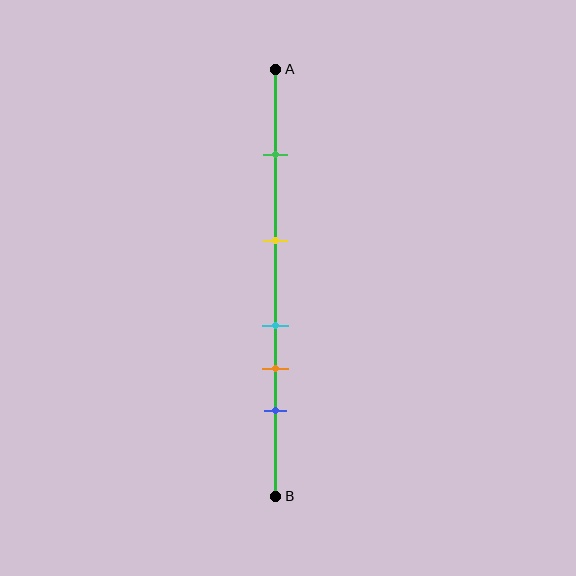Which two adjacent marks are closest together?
The cyan and orange marks are the closest adjacent pair.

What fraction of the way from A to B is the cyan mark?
The cyan mark is approximately 60% (0.6) of the way from A to B.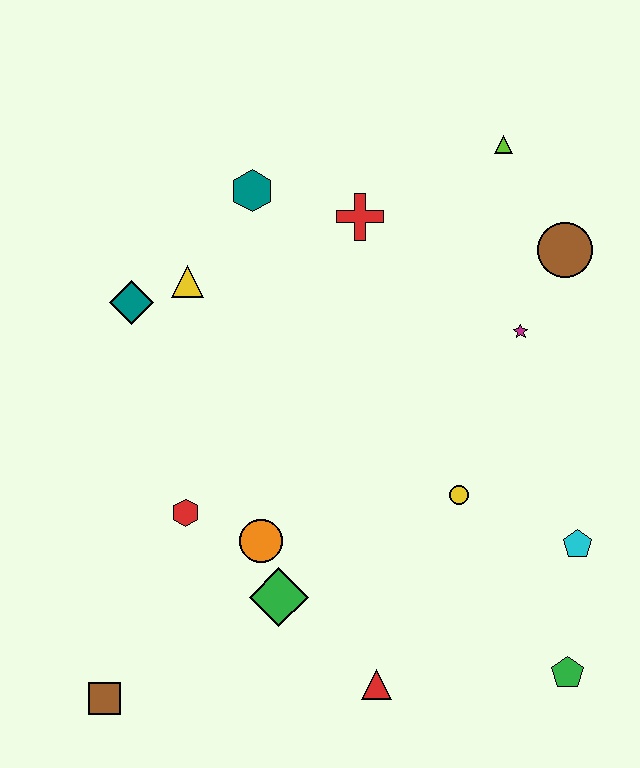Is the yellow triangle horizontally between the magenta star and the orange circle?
No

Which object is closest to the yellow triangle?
The teal diamond is closest to the yellow triangle.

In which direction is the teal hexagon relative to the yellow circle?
The teal hexagon is above the yellow circle.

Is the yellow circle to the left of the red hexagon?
No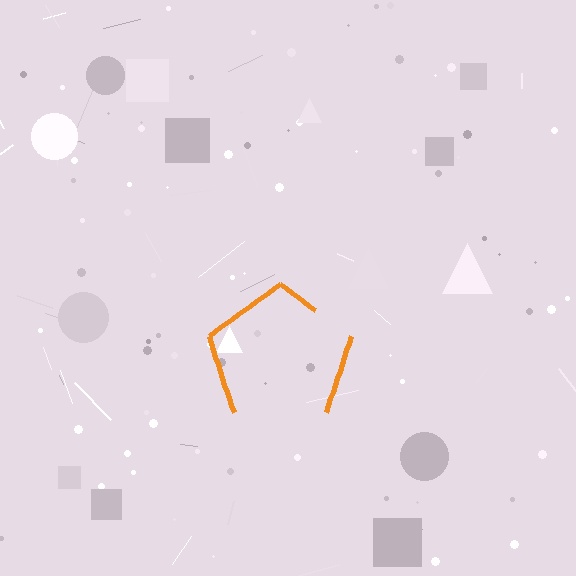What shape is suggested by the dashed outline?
The dashed outline suggests a pentagon.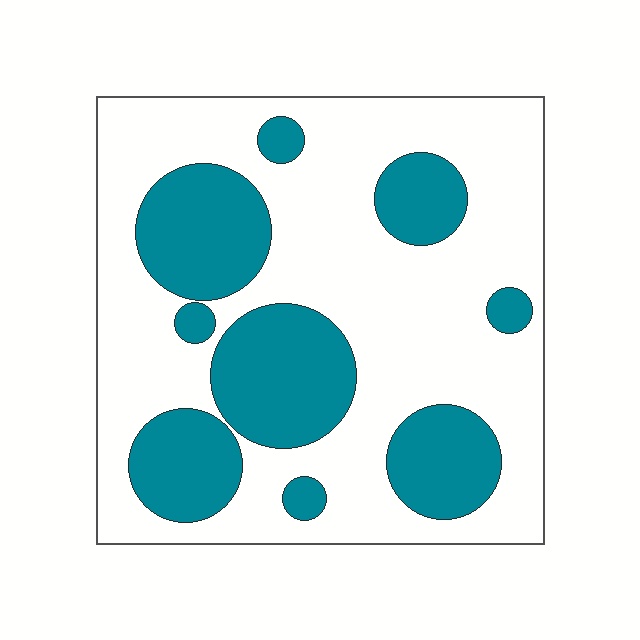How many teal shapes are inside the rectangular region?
9.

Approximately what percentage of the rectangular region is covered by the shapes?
Approximately 35%.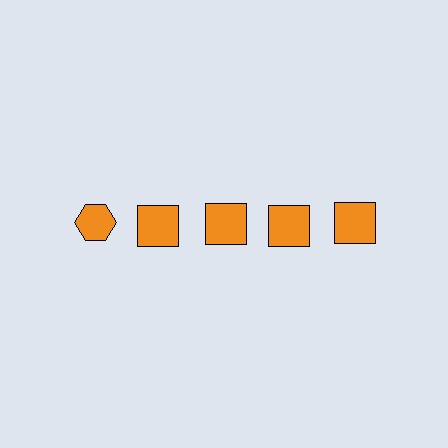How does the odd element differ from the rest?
It has a different shape: hexagon instead of square.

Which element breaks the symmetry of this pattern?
The orange hexagon in the top row, leftmost column breaks the symmetry. All other shapes are orange squares.